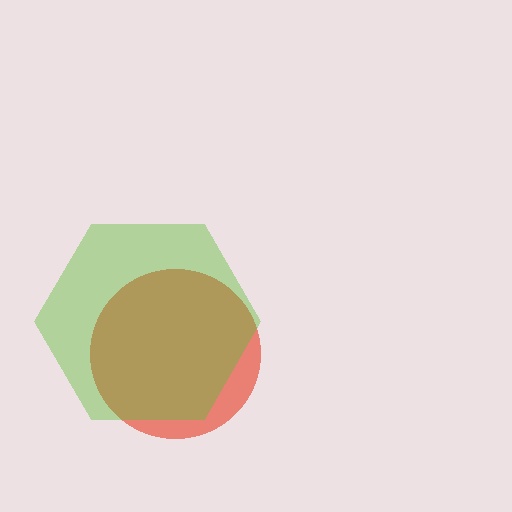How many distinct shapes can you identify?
There are 2 distinct shapes: a red circle, a lime hexagon.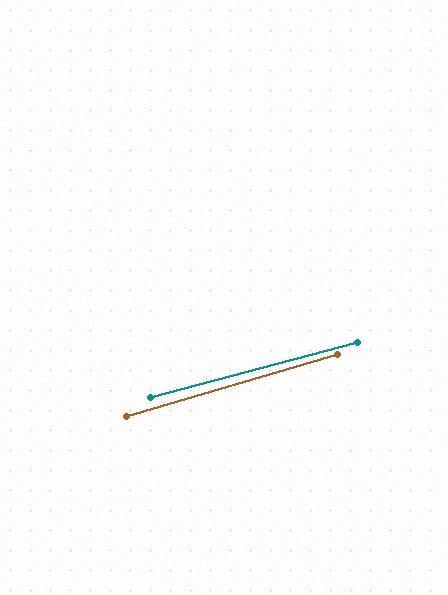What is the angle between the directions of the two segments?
Approximately 2 degrees.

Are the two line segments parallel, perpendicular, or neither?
Parallel — their directions differ by only 1.5°.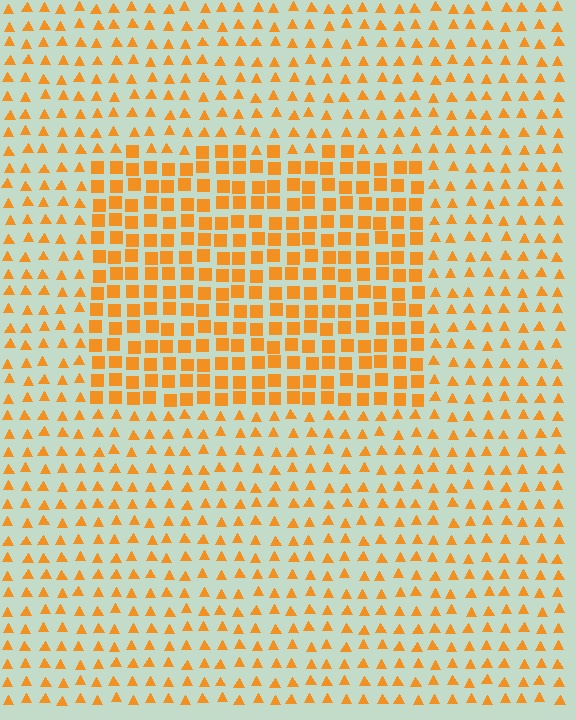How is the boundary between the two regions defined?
The boundary is defined by a change in element shape: squares inside vs. triangles outside. All elements share the same color and spacing.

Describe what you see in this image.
The image is filled with small orange elements arranged in a uniform grid. A rectangle-shaped region contains squares, while the surrounding area contains triangles. The boundary is defined purely by the change in element shape.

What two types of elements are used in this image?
The image uses squares inside the rectangle region and triangles outside it.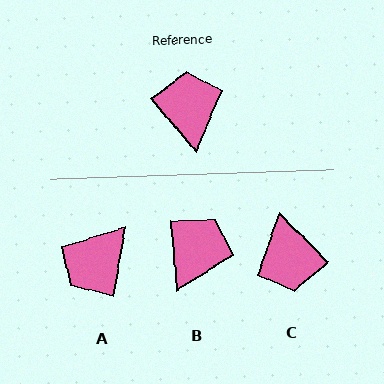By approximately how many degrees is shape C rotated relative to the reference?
Approximately 176 degrees clockwise.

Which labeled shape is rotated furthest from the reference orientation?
C, about 176 degrees away.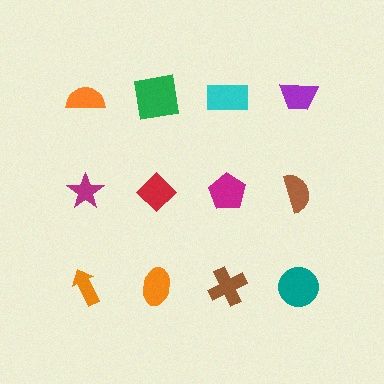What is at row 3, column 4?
A teal circle.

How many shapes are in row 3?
4 shapes.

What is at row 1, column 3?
A cyan rectangle.